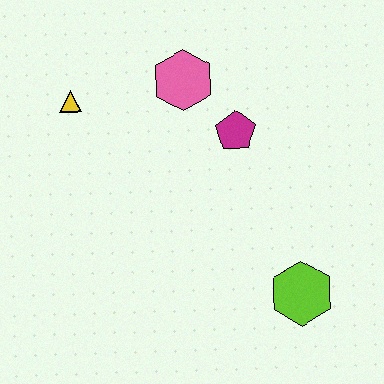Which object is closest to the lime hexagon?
The magenta pentagon is closest to the lime hexagon.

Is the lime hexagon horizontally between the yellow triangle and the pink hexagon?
No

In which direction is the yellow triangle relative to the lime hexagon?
The yellow triangle is to the left of the lime hexagon.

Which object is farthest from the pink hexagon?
The lime hexagon is farthest from the pink hexagon.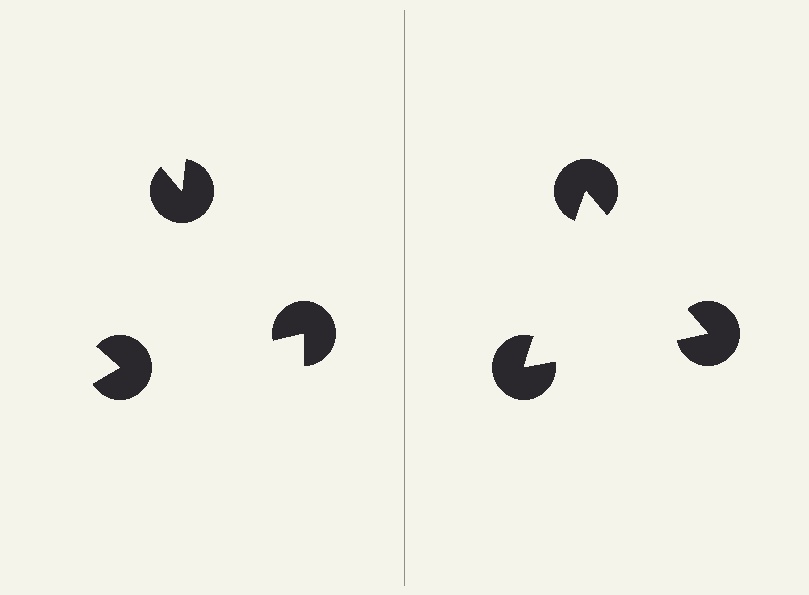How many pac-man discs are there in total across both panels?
6 — 3 on each side.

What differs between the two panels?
The pac-man discs are positioned identically on both sides; only the wedge orientations differ. On the right they align to a triangle; on the left they are misaligned.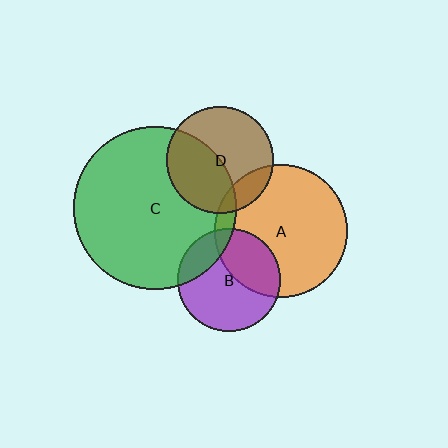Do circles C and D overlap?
Yes.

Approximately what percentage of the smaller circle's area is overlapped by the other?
Approximately 45%.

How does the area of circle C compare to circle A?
Approximately 1.5 times.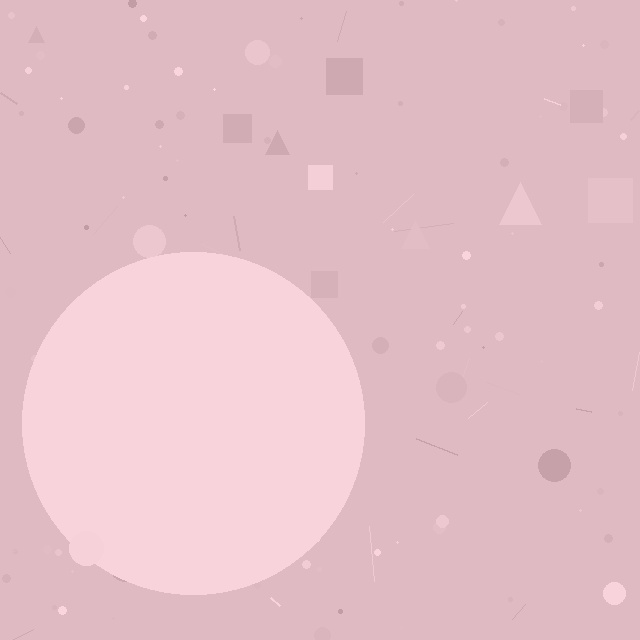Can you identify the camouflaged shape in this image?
The camouflaged shape is a circle.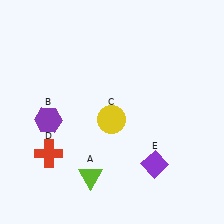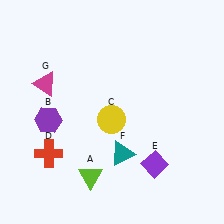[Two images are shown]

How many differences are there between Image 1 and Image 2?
There are 2 differences between the two images.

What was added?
A teal triangle (F), a magenta triangle (G) were added in Image 2.